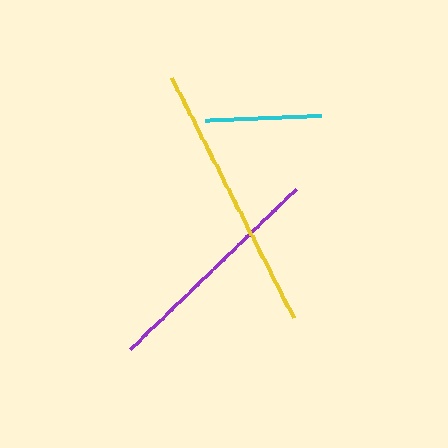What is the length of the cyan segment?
The cyan segment is approximately 116 pixels long.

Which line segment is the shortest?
The cyan line is the shortest at approximately 116 pixels.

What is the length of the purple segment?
The purple segment is approximately 231 pixels long.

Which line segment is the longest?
The yellow line is the longest at approximately 270 pixels.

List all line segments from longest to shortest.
From longest to shortest: yellow, purple, cyan.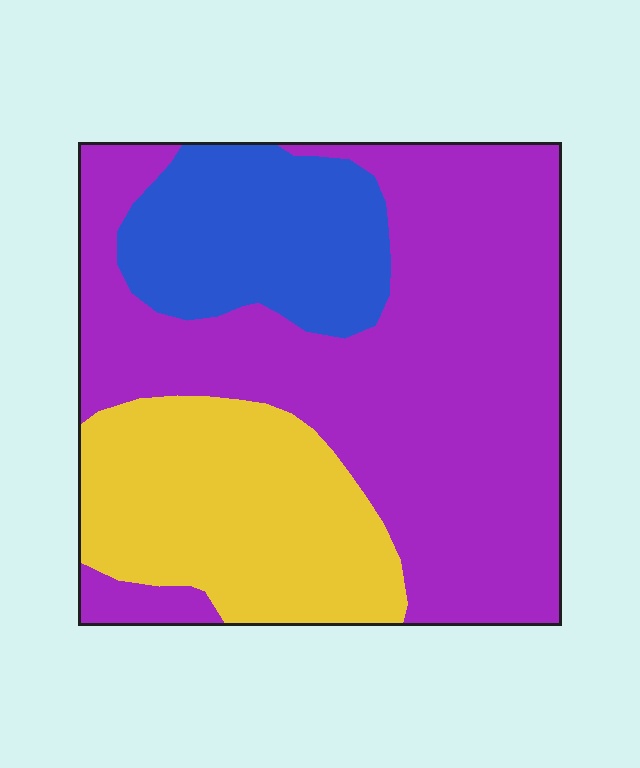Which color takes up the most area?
Purple, at roughly 55%.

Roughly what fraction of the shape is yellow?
Yellow covers roughly 25% of the shape.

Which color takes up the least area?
Blue, at roughly 20%.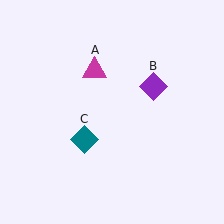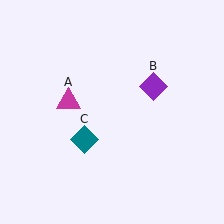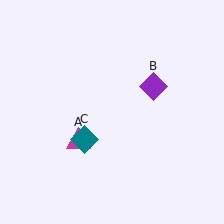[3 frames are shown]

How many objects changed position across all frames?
1 object changed position: magenta triangle (object A).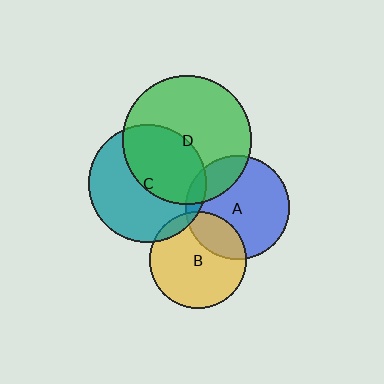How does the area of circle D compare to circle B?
Approximately 1.8 times.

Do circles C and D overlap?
Yes.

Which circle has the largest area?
Circle D (green).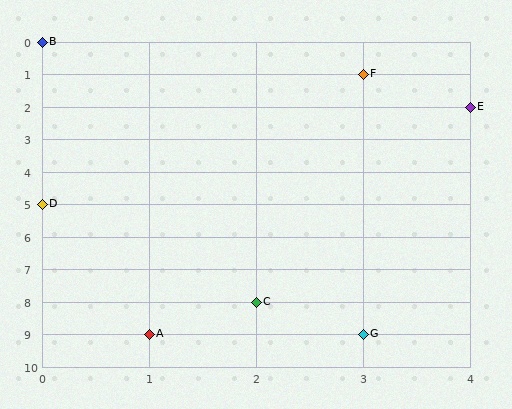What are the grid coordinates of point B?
Point B is at grid coordinates (0, 0).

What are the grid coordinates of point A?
Point A is at grid coordinates (1, 9).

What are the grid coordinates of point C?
Point C is at grid coordinates (2, 8).